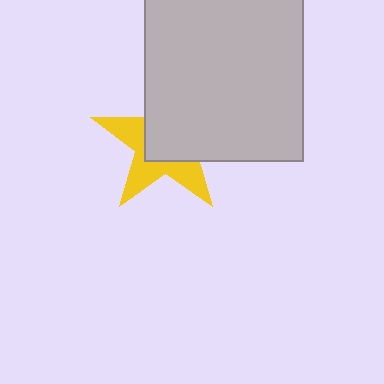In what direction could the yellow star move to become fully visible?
The yellow star could move toward the lower-left. That would shift it out from behind the light gray rectangle entirely.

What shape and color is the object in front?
The object in front is a light gray rectangle.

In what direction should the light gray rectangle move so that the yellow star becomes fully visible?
The light gray rectangle should move toward the upper-right. That is the shortest direction to clear the overlap and leave the yellow star fully visible.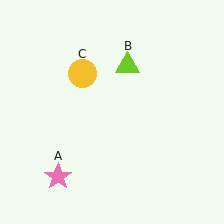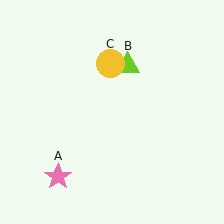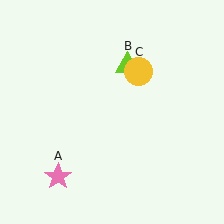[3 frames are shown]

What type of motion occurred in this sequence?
The yellow circle (object C) rotated clockwise around the center of the scene.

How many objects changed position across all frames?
1 object changed position: yellow circle (object C).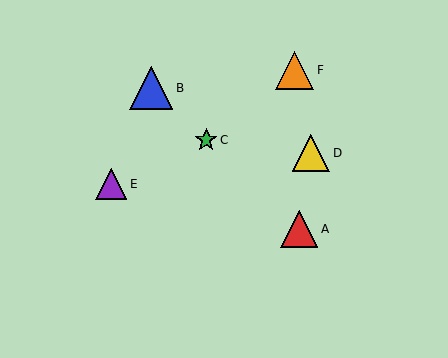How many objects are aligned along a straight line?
3 objects (A, B, C) are aligned along a straight line.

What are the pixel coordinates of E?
Object E is at (111, 184).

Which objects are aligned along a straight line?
Objects A, B, C are aligned along a straight line.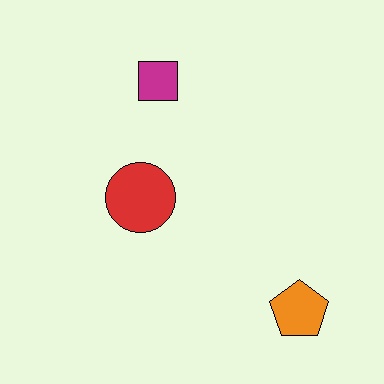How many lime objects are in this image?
There are no lime objects.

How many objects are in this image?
There are 3 objects.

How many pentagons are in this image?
There is 1 pentagon.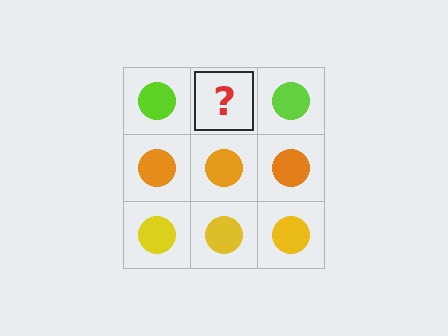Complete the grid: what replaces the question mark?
The question mark should be replaced with a lime circle.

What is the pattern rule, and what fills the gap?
The rule is that each row has a consistent color. The gap should be filled with a lime circle.